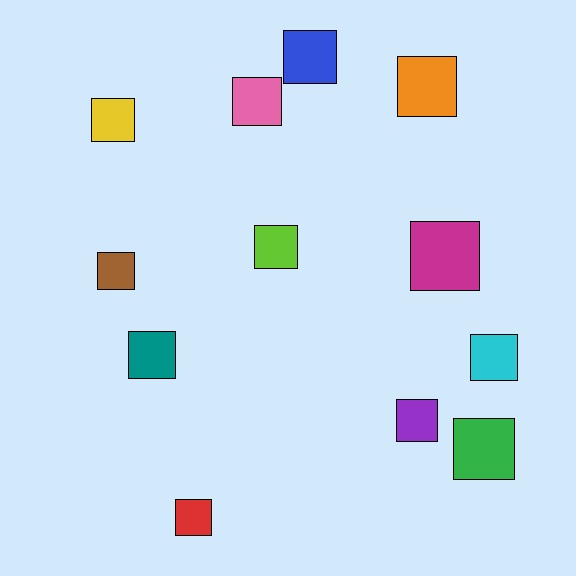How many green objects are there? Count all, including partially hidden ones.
There is 1 green object.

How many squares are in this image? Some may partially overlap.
There are 12 squares.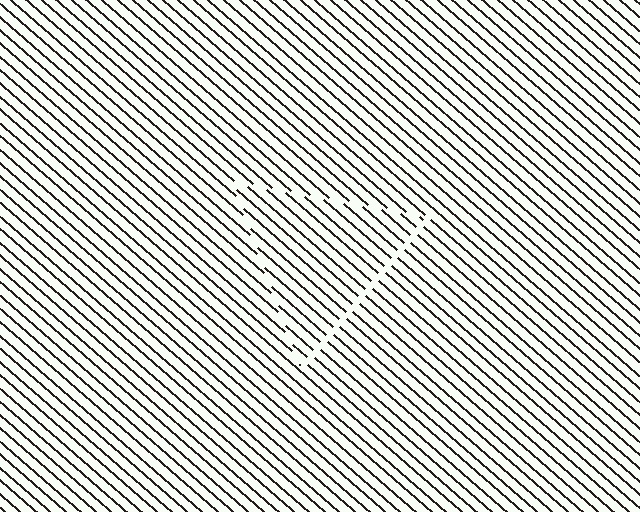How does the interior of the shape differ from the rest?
The interior of the shape contains the same grating, shifted by half a period — the contour is defined by the phase discontinuity where line-ends from the inner and outer gratings abut.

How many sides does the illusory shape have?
3 sides — the line-ends trace a triangle.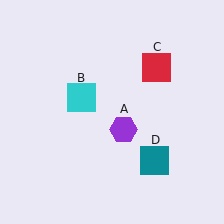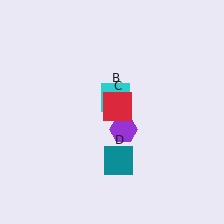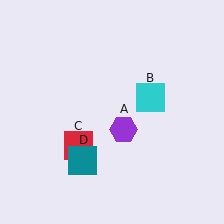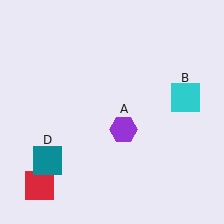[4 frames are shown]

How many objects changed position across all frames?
3 objects changed position: cyan square (object B), red square (object C), teal square (object D).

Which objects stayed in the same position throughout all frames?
Purple hexagon (object A) remained stationary.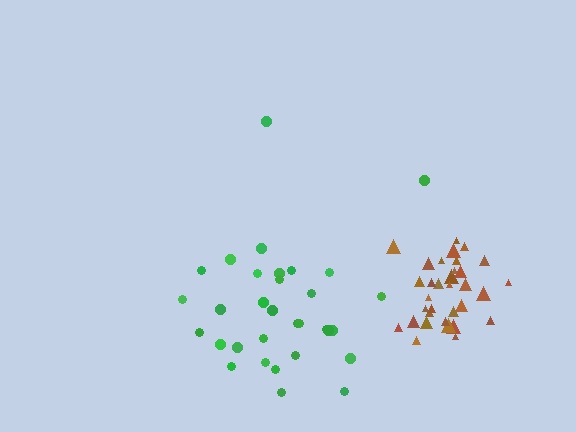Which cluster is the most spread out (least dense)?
Green.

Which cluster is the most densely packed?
Brown.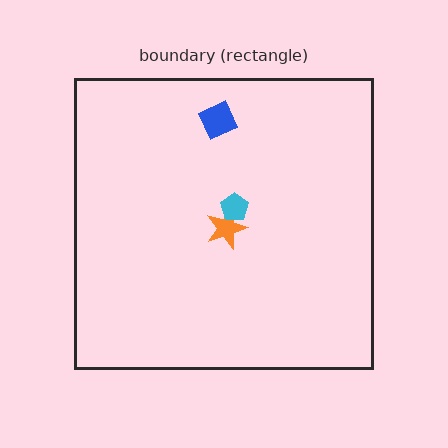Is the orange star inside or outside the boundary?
Inside.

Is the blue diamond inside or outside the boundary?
Inside.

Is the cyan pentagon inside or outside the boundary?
Inside.